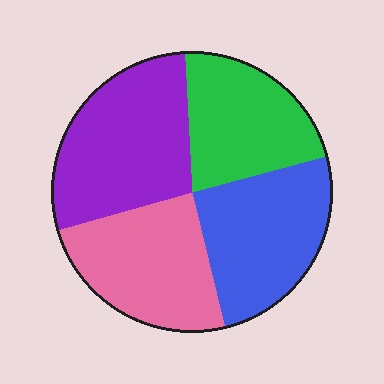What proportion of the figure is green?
Green takes up about one fifth (1/5) of the figure.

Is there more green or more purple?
Purple.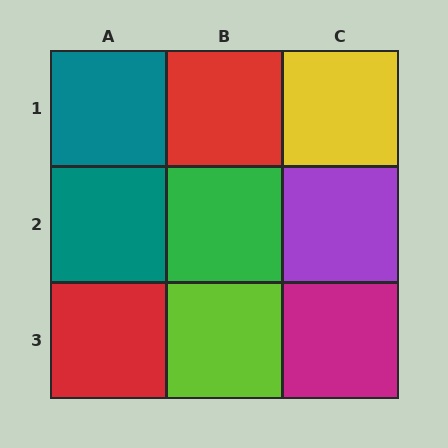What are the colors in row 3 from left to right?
Red, lime, magenta.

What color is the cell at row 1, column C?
Yellow.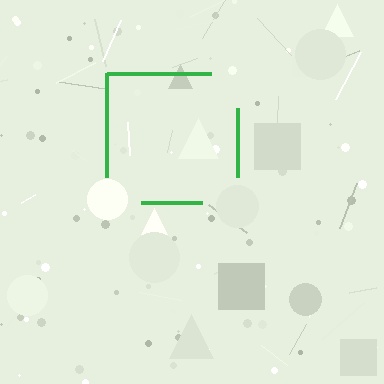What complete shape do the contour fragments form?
The contour fragments form a square.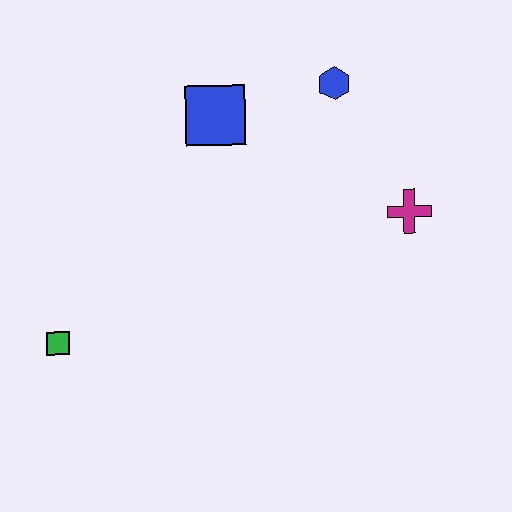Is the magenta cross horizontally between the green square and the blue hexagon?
No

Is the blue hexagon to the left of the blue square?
No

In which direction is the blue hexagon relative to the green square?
The blue hexagon is to the right of the green square.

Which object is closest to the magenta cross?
The blue hexagon is closest to the magenta cross.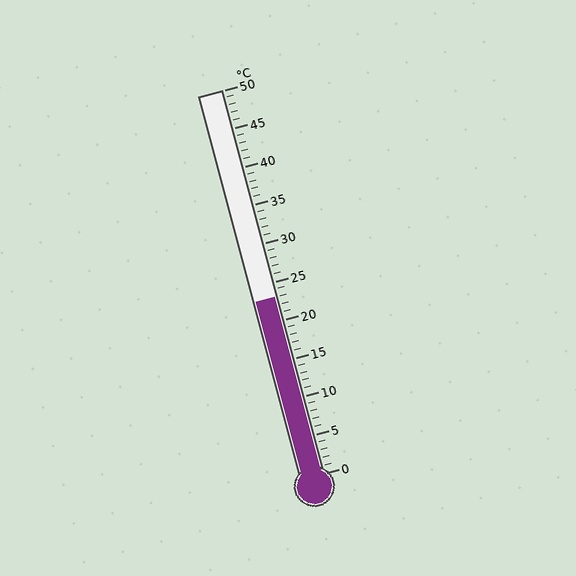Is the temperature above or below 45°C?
The temperature is below 45°C.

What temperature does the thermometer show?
The thermometer shows approximately 23°C.